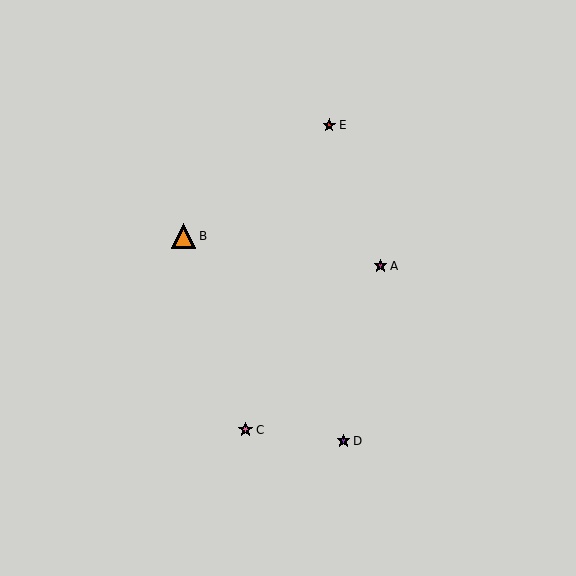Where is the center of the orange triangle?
The center of the orange triangle is at (183, 236).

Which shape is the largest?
The orange triangle (labeled B) is the largest.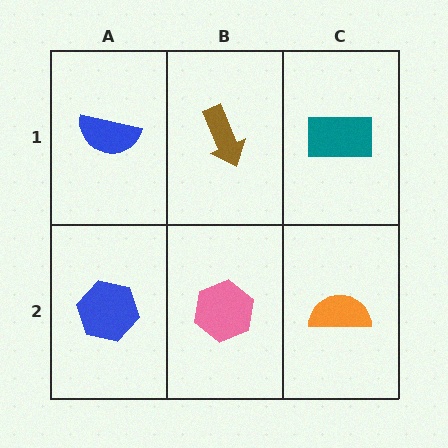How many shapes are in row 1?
3 shapes.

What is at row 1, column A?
A blue semicircle.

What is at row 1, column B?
A brown arrow.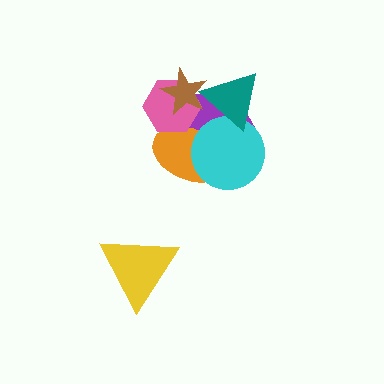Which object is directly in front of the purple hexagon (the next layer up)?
The orange ellipse is directly in front of the purple hexagon.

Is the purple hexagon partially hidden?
Yes, it is partially covered by another shape.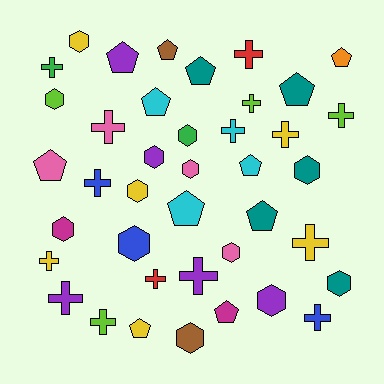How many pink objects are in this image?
There are 4 pink objects.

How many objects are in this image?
There are 40 objects.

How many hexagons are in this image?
There are 13 hexagons.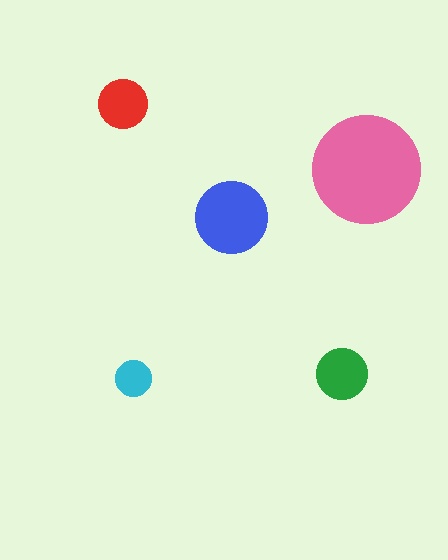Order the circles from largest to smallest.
the pink one, the blue one, the green one, the red one, the cyan one.